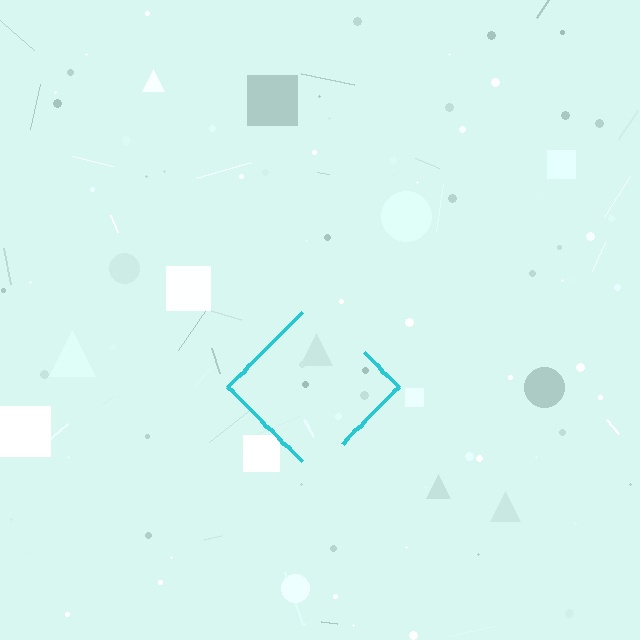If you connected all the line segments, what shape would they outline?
They would outline a diamond.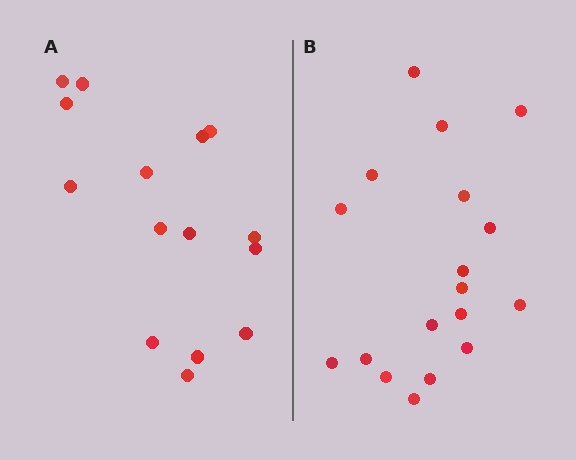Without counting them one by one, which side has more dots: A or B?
Region B (the right region) has more dots.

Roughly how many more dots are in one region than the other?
Region B has just a few more — roughly 2 or 3 more dots than region A.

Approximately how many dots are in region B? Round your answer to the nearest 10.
About 20 dots. (The exact count is 18, which rounds to 20.)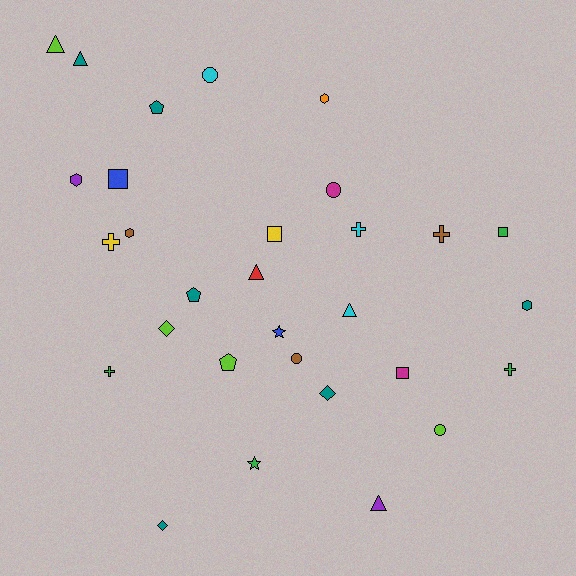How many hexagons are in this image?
There are 4 hexagons.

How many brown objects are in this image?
There are 3 brown objects.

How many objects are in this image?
There are 30 objects.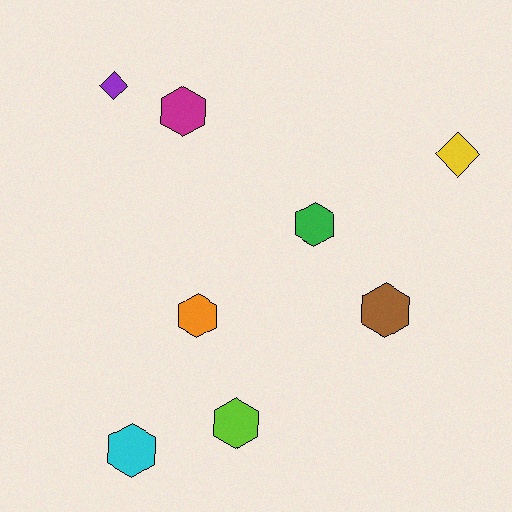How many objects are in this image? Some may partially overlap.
There are 8 objects.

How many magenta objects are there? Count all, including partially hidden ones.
There is 1 magenta object.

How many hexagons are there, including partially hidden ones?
There are 6 hexagons.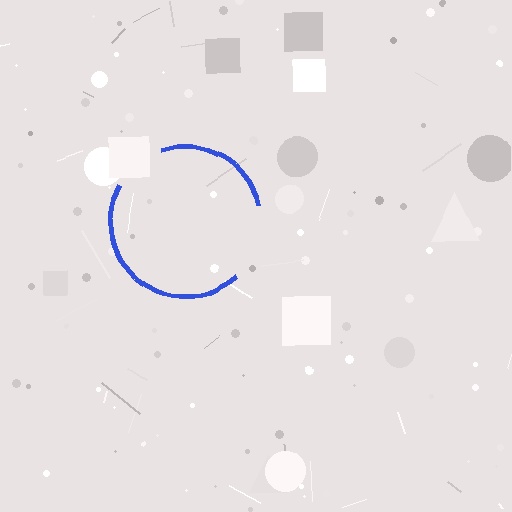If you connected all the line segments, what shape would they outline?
They would outline a circle.